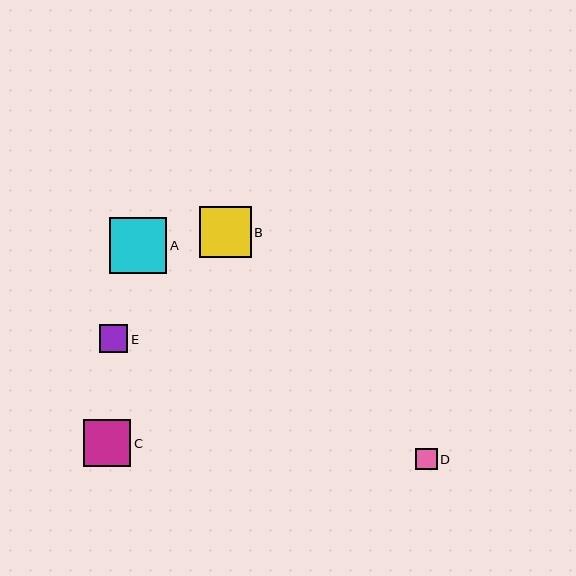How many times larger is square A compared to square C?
Square A is approximately 1.2 times the size of square C.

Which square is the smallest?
Square D is the smallest with a size of approximately 21 pixels.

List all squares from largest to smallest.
From largest to smallest: A, B, C, E, D.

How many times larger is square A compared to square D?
Square A is approximately 2.7 times the size of square D.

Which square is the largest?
Square A is the largest with a size of approximately 57 pixels.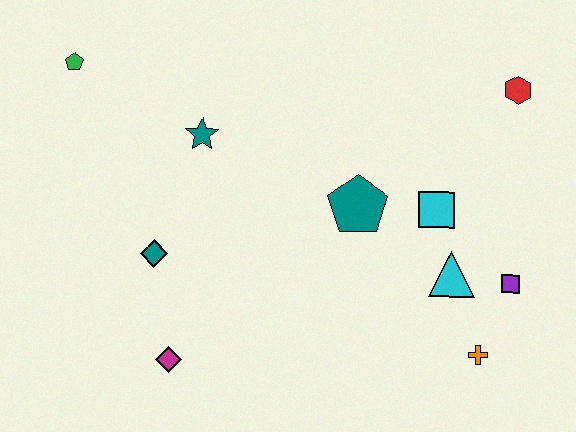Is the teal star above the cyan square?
Yes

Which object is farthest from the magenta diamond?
The red hexagon is farthest from the magenta diamond.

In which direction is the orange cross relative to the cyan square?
The orange cross is below the cyan square.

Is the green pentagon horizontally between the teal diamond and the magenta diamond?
No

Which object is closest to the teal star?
The teal diamond is closest to the teal star.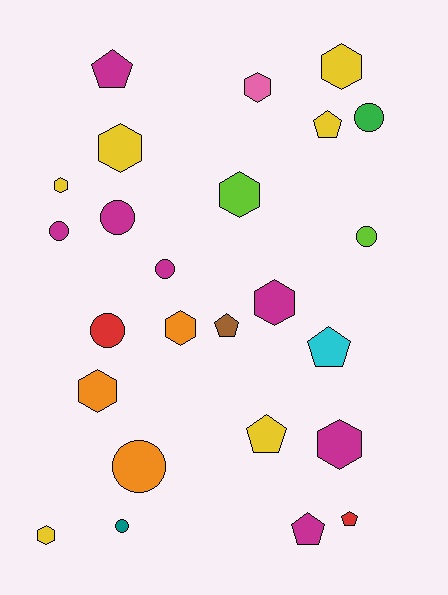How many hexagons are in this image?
There are 10 hexagons.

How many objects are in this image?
There are 25 objects.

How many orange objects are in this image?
There are 3 orange objects.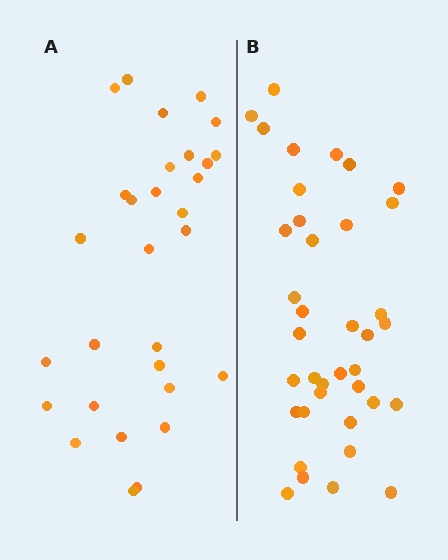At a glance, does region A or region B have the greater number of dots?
Region B (the right region) has more dots.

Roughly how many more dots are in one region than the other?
Region B has roughly 8 or so more dots than region A.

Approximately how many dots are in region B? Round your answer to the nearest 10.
About 40 dots. (The exact count is 38, which rounds to 40.)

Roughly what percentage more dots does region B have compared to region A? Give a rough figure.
About 25% more.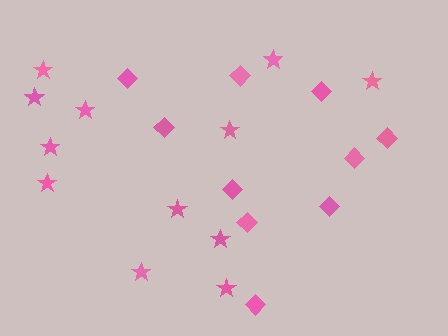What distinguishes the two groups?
There are 2 groups: one group of stars (12) and one group of diamonds (10).